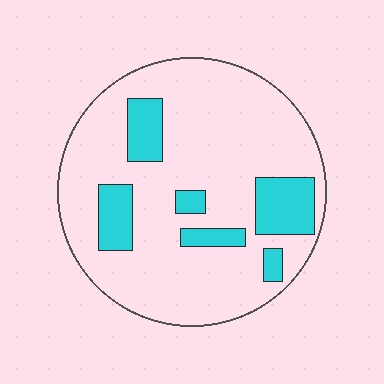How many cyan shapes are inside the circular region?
6.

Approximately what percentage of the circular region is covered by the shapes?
Approximately 20%.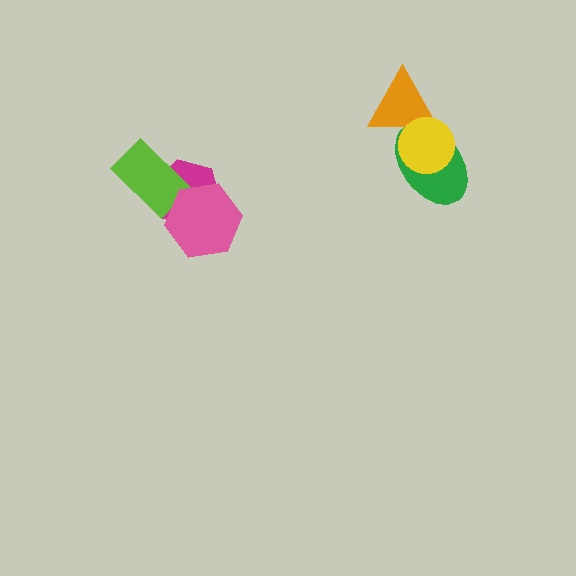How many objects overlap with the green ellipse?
2 objects overlap with the green ellipse.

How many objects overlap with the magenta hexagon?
2 objects overlap with the magenta hexagon.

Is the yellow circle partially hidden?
No, no other shape covers it.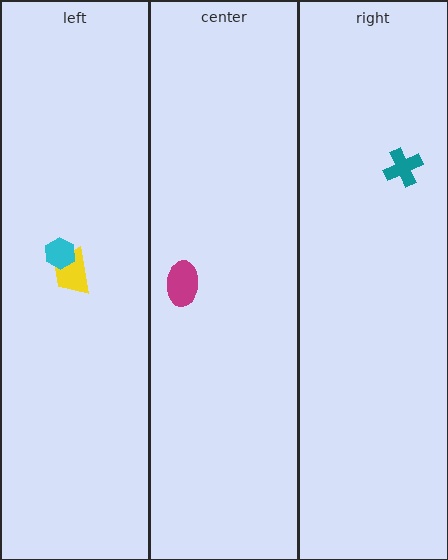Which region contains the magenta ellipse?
The center region.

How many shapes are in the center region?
1.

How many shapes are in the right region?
1.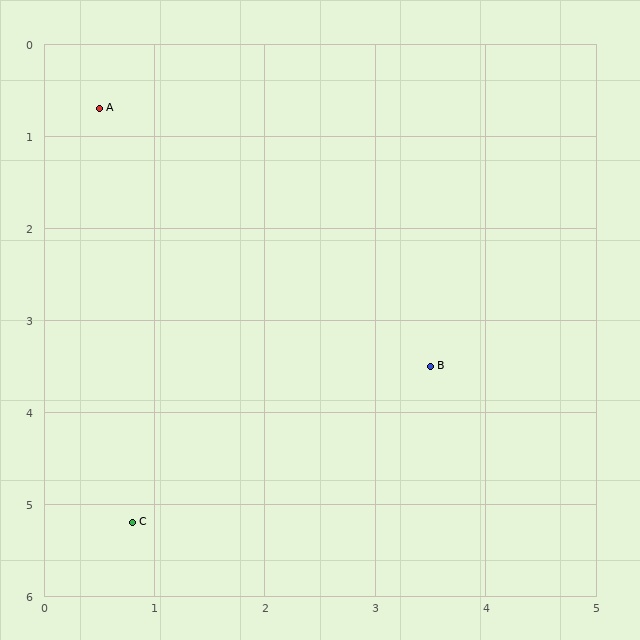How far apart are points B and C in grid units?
Points B and C are about 3.2 grid units apart.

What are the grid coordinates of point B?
Point B is at approximately (3.5, 3.5).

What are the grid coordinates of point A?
Point A is at approximately (0.5, 0.7).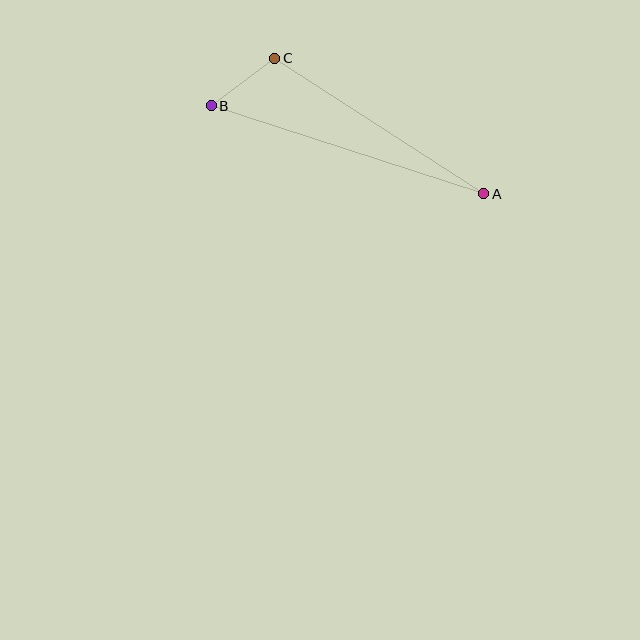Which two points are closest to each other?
Points B and C are closest to each other.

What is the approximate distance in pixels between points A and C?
The distance between A and C is approximately 249 pixels.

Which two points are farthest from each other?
Points A and B are farthest from each other.